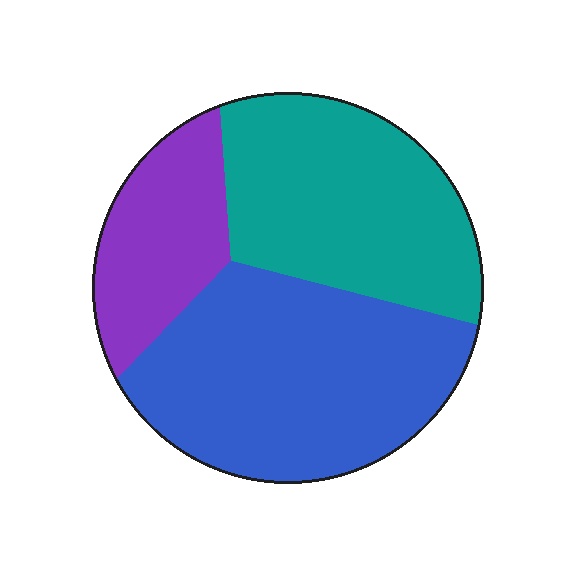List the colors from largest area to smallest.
From largest to smallest: blue, teal, purple.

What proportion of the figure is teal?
Teal covers roughly 35% of the figure.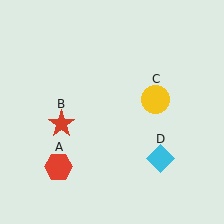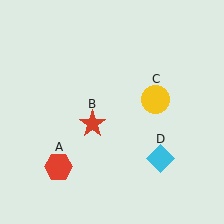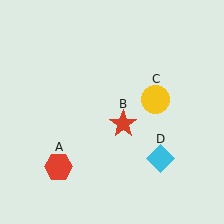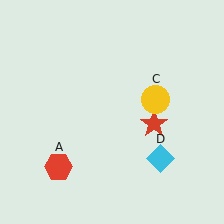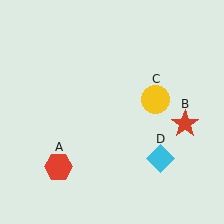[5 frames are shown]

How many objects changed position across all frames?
1 object changed position: red star (object B).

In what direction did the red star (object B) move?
The red star (object B) moved right.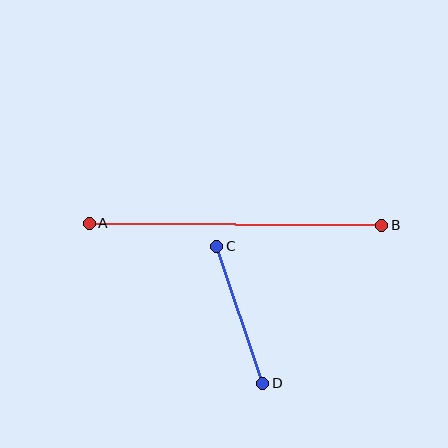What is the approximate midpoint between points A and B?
The midpoint is at approximately (235, 224) pixels.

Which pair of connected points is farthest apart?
Points A and B are farthest apart.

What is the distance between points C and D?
The distance is approximately 145 pixels.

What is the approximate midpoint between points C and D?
The midpoint is at approximately (240, 315) pixels.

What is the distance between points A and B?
The distance is approximately 292 pixels.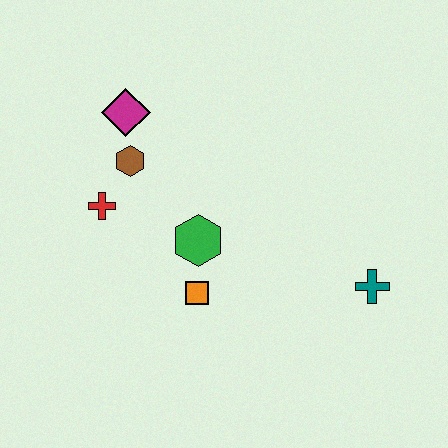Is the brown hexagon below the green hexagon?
No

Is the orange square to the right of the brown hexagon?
Yes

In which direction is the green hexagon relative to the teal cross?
The green hexagon is to the left of the teal cross.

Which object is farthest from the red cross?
The teal cross is farthest from the red cross.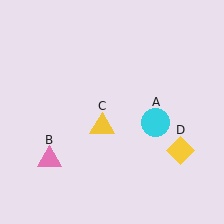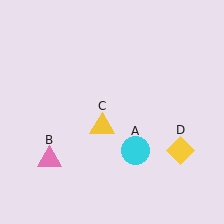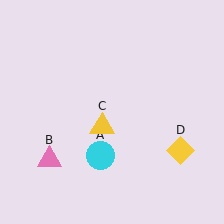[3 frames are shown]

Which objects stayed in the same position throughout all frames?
Pink triangle (object B) and yellow triangle (object C) and yellow diamond (object D) remained stationary.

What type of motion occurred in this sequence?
The cyan circle (object A) rotated clockwise around the center of the scene.